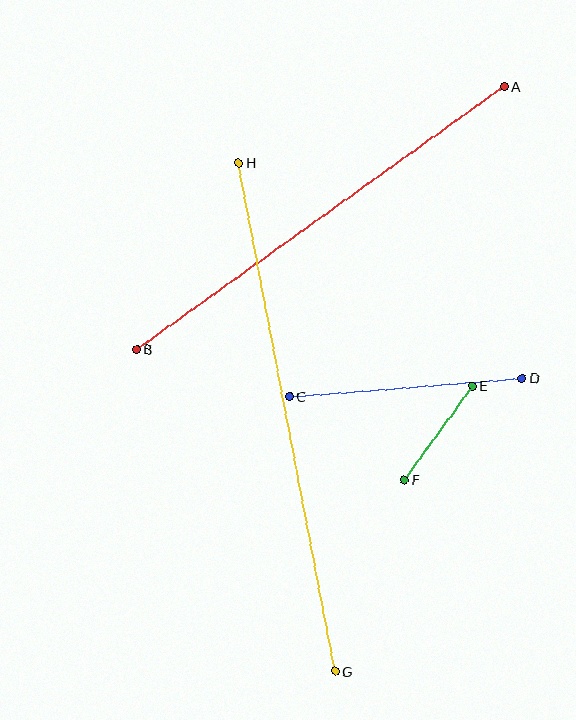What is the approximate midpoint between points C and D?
The midpoint is at approximately (406, 387) pixels.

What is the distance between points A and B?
The distance is approximately 452 pixels.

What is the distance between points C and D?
The distance is approximately 233 pixels.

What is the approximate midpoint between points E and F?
The midpoint is at approximately (438, 433) pixels.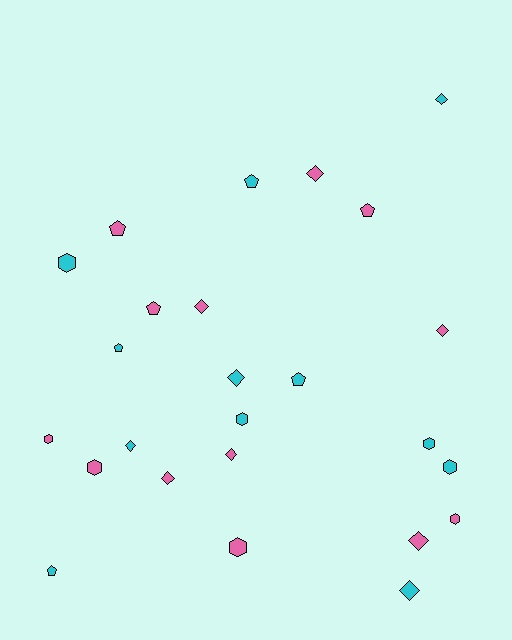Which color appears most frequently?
Pink, with 13 objects.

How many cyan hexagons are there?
There are 4 cyan hexagons.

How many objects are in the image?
There are 25 objects.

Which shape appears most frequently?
Diamond, with 10 objects.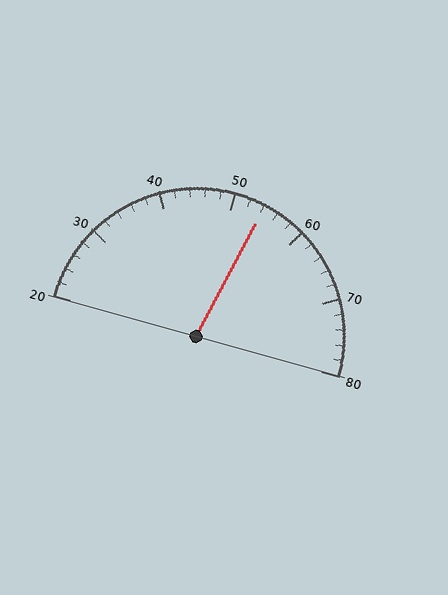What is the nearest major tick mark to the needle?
The nearest major tick mark is 50.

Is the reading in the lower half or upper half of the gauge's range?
The reading is in the upper half of the range (20 to 80).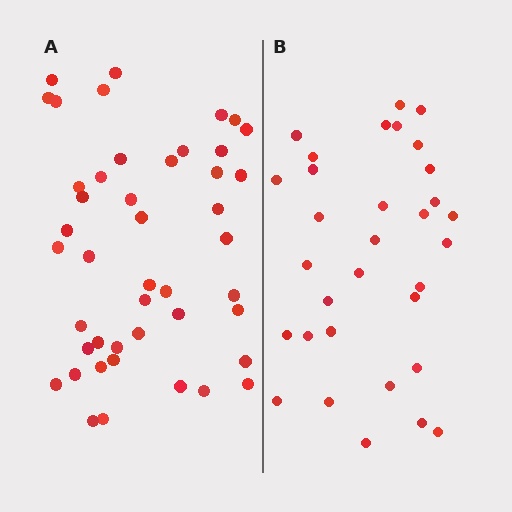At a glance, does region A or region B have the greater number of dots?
Region A (the left region) has more dots.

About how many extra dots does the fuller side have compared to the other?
Region A has approximately 15 more dots than region B.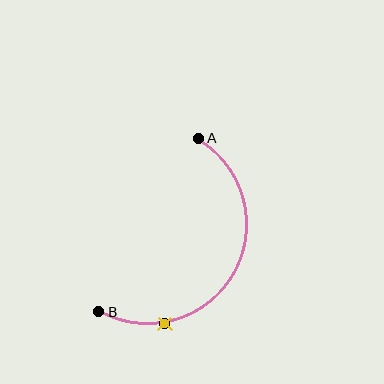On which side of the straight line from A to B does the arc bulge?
The arc bulges to the right of the straight line connecting A and B.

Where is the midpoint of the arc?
The arc midpoint is the point on the curve farthest from the straight line joining A and B. It sits to the right of that line.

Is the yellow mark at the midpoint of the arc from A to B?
No. The yellow mark lies on the arc but is closer to endpoint B. The arc midpoint would be at the point on the curve equidistant along the arc from both A and B.